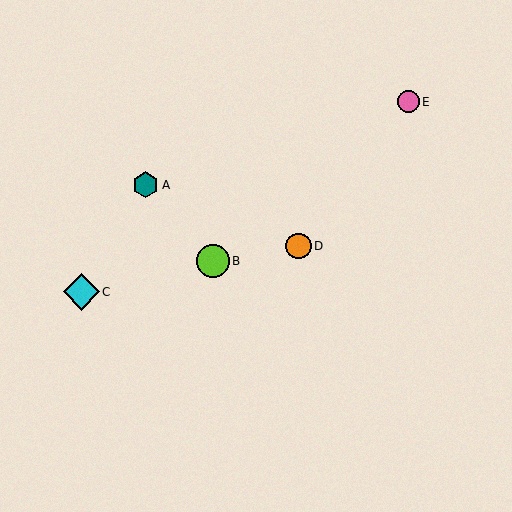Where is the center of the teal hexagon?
The center of the teal hexagon is at (146, 185).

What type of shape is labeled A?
Shape A is a teal hexagon.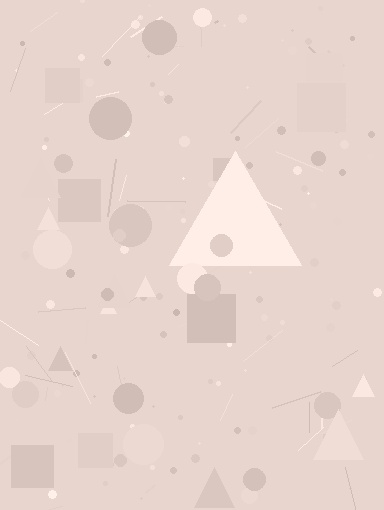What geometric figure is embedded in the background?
A triangle is embedded in the background.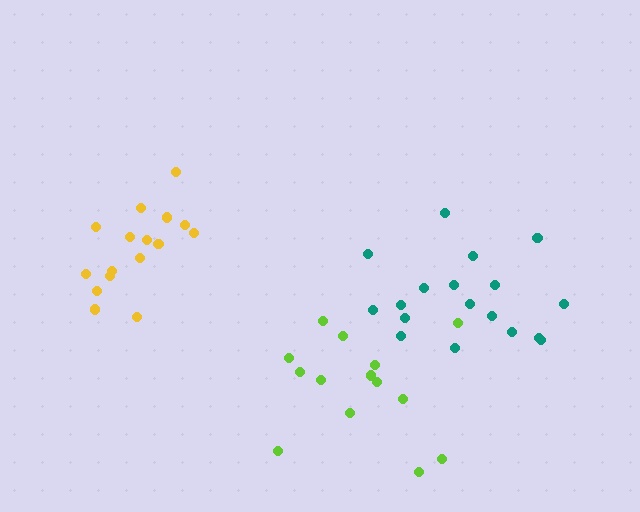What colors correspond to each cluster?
The clusters are colored: yellow, teal, lime.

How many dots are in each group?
Group 1: 16 dots, Group 2: 18 dots, Group 3: 15 dots (49 total).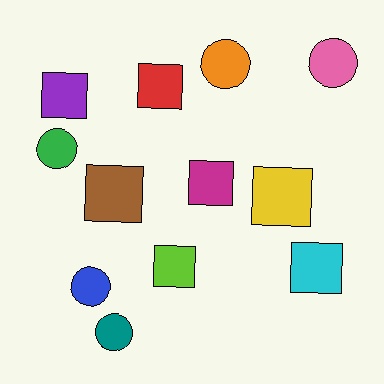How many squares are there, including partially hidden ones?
There are 7 squares.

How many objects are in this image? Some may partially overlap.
There are 12 objects.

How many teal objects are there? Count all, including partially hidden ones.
There is 1 teal object.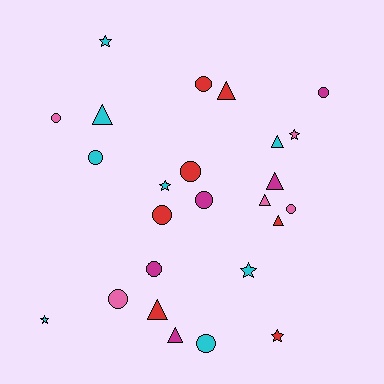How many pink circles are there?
There are 3 pink circles.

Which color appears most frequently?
Cyan, with 8 objects.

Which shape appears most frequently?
Circle, with 11 objects.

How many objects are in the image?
There are 25 objects.